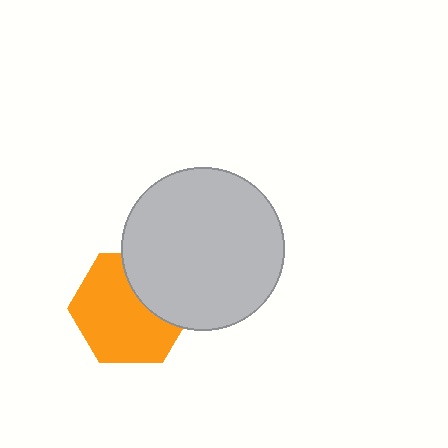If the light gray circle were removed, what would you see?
You would see the complete orange hexagon.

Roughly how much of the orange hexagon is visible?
Most of it is visible (roughly 69%).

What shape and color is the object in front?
The object in front is a light gray circle.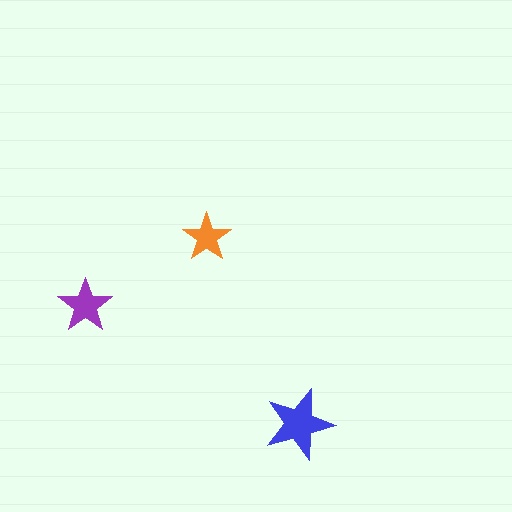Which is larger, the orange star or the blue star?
The blue one.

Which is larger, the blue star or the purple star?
The blue one.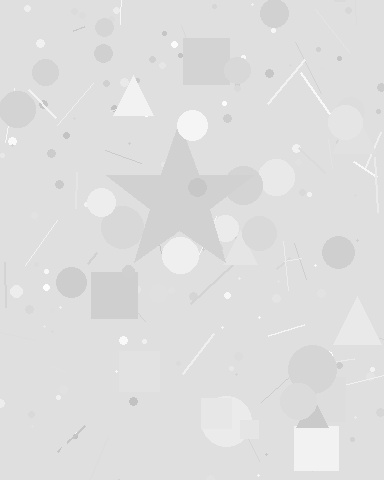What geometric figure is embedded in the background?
A star is embedded in the background.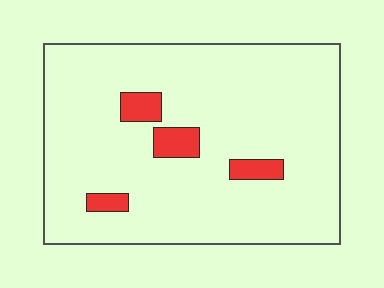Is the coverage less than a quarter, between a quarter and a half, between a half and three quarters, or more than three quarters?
Less than a quarter.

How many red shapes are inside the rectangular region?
4.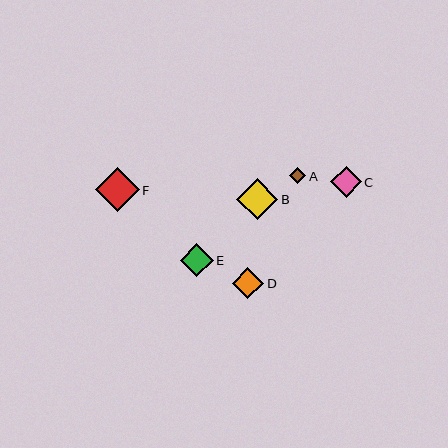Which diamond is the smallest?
Diamond A is the smallest with a size of approximately 16 pixels.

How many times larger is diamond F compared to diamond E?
Diamond F is approximately 1.3 times the size of diamond E.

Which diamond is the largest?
Diamond F is the largest with a size of approximately 44 pixels.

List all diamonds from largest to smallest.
From largest to smallest: F, B, E, D, C, A.